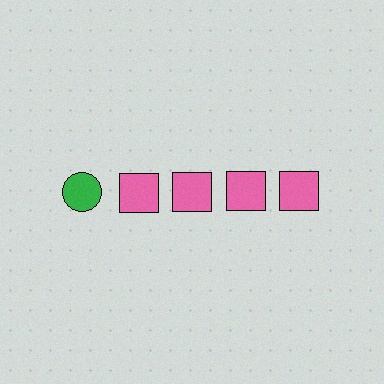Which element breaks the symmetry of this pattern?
The green circle in the top row, leftmost column breaks the symmetry. All other shapes are pink squares.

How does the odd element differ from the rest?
It differs in both color (green instead of pink) and shape (circle instead of square).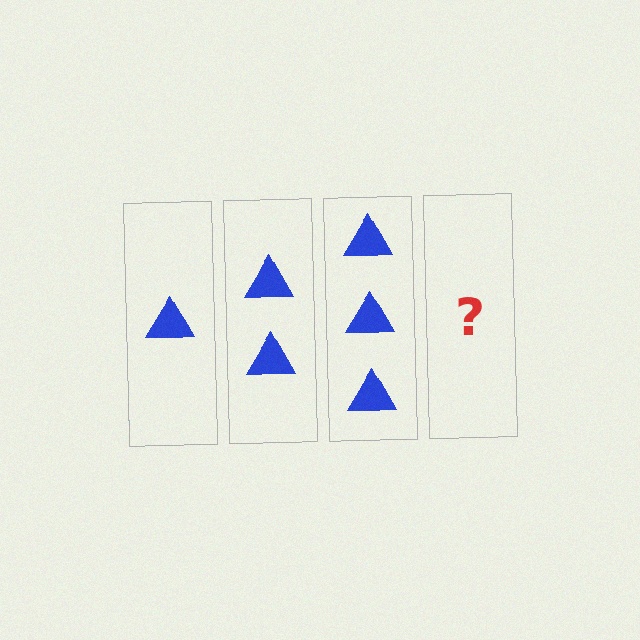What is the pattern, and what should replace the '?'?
The pattern is that each step adds one more triangle. The '?' should be 4 triangles.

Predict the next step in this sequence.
The next step is 4 triangles.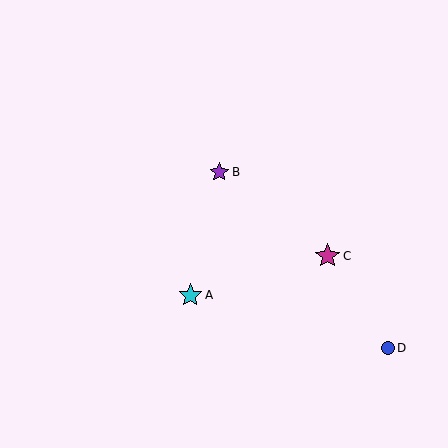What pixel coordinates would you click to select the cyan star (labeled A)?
Click at (190, 295) to select the cyan star A.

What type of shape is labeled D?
Shape D is a blue circle.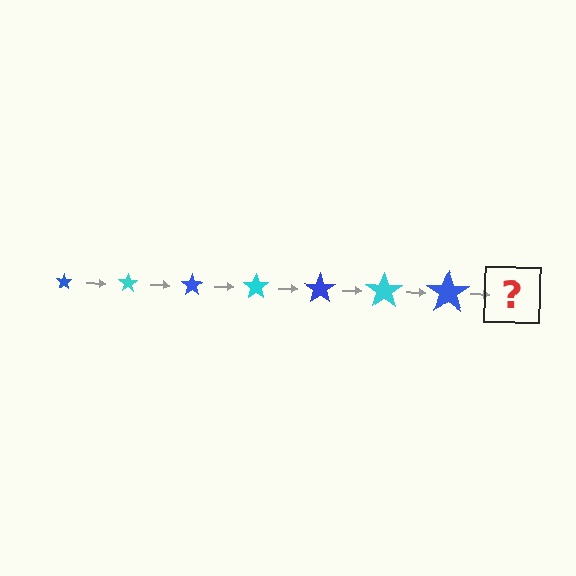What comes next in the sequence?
The next element should be a cyan star, larger than the previous one.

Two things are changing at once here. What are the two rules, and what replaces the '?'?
The two rules are that the star grows larger each step and the color cycles through blue and cyan. The '?' should be a cyan star, larger than the previous one.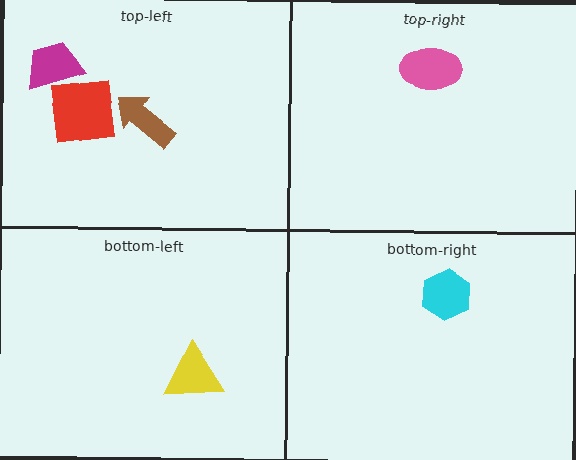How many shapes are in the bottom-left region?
1.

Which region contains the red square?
The top-left region.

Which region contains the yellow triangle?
The bottom-left region.